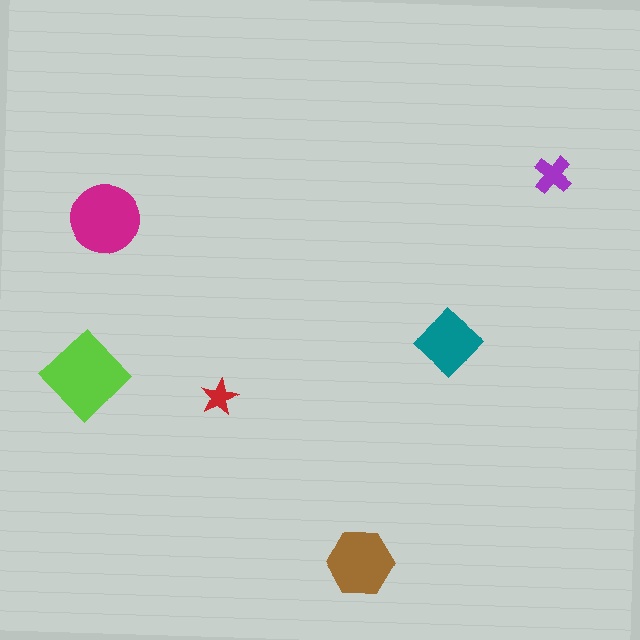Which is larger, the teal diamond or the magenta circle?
The magenta circle.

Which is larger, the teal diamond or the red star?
The teal diamond.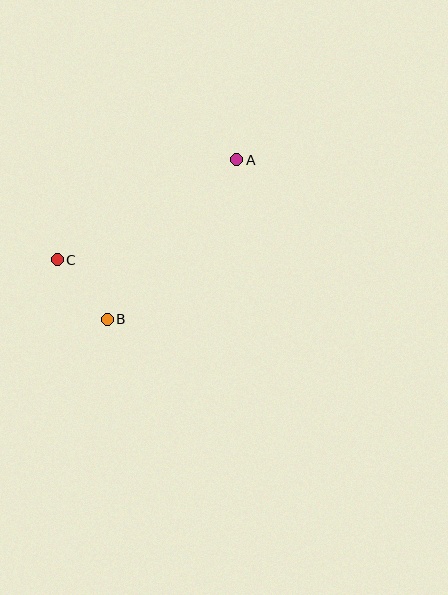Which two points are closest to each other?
Points B and C are closest to each other.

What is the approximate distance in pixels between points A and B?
The distance between A and B is approximately 205 pixels.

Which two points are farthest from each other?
Points A and C are farthest from each other.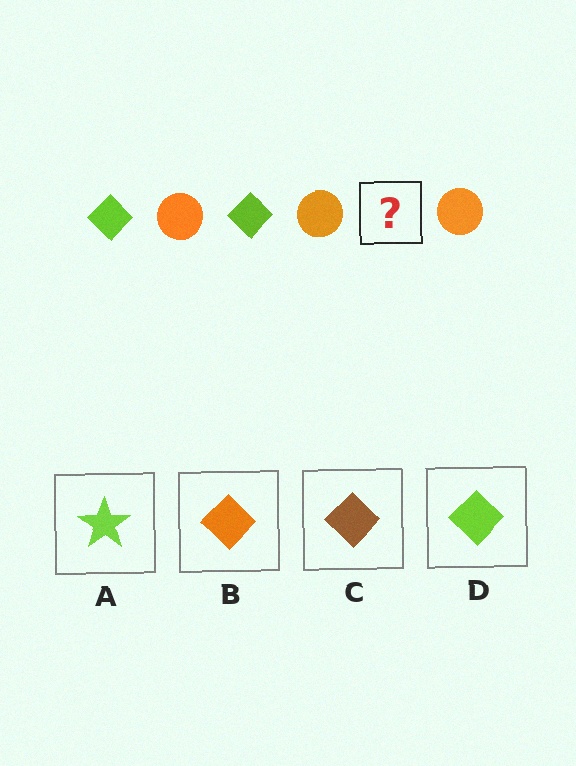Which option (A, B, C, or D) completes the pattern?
D.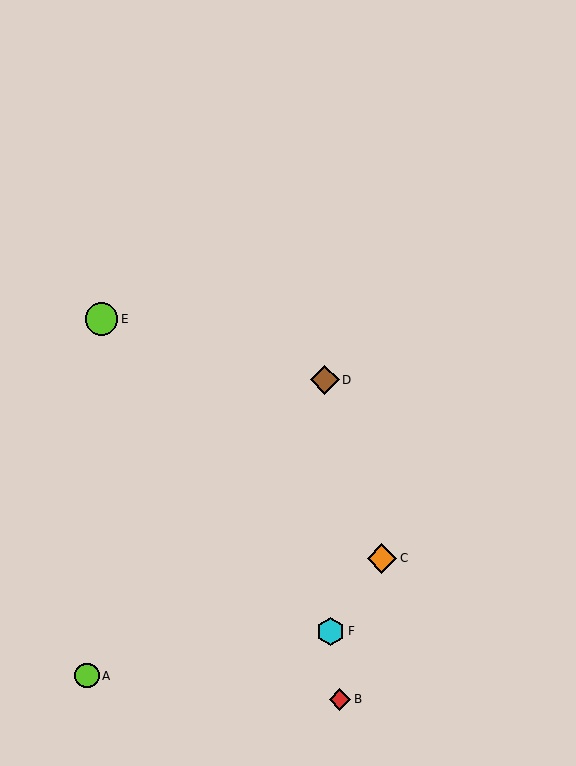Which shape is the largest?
The lime circle (labeled E) is the largest.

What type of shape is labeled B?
Shape B is a red diamond.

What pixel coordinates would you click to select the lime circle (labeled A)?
Click at (87, 676) to select the lime circle A.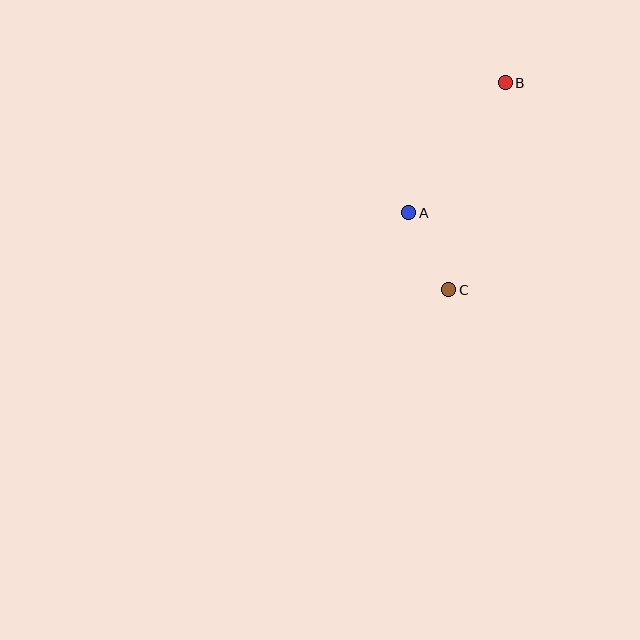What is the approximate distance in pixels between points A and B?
The distance between A and B is approximately 162 pixels.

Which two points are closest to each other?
Points A and C are closest to each other.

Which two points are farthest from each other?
Points B and C are farthest from each other.